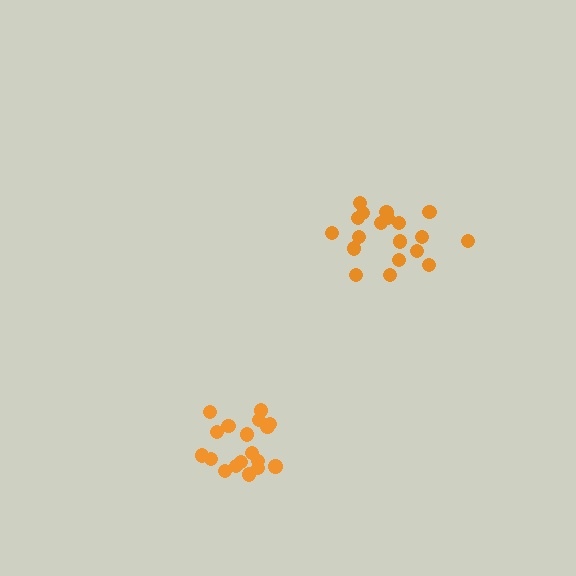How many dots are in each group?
Group 1: 19 dots, Group 2: 18 dots (37 total).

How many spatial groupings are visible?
There are 2 spatial groupings.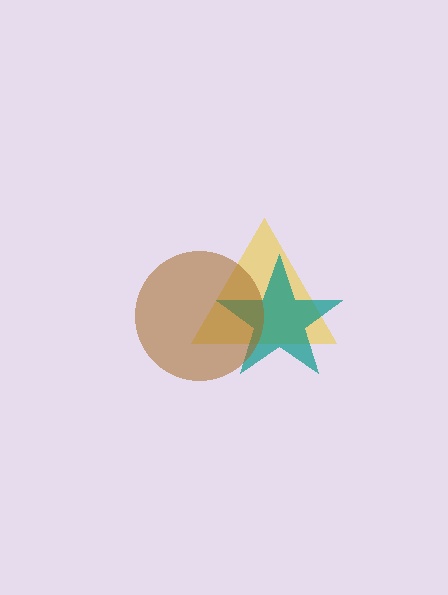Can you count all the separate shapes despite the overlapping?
Yes, there are 3 separate shapes.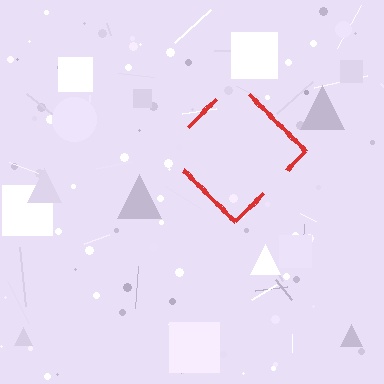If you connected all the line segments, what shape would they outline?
They would outline a diamond.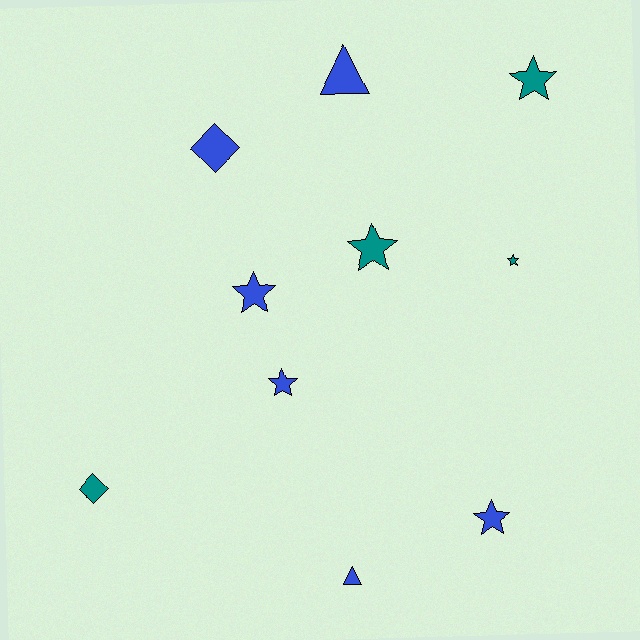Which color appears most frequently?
Blue, with 6 objects.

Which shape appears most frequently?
Star, with 6 objects.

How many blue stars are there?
There are 3 blue stars.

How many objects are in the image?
There are 10 objects.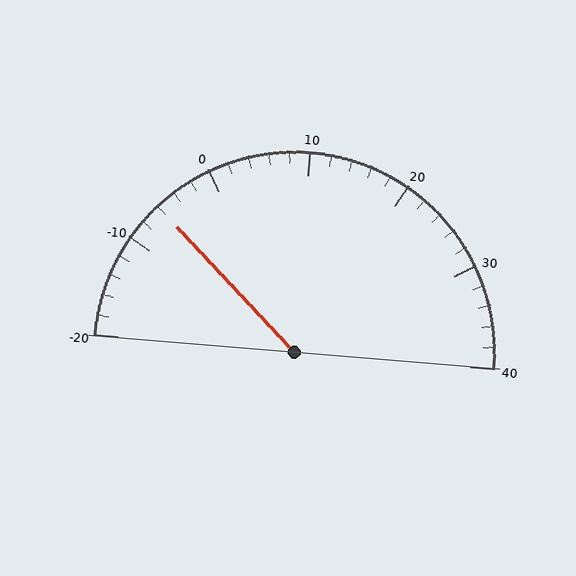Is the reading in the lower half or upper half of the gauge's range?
The reading is in the lower half of the range (-20 to 40).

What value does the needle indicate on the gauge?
The needle indicates approximately -6.